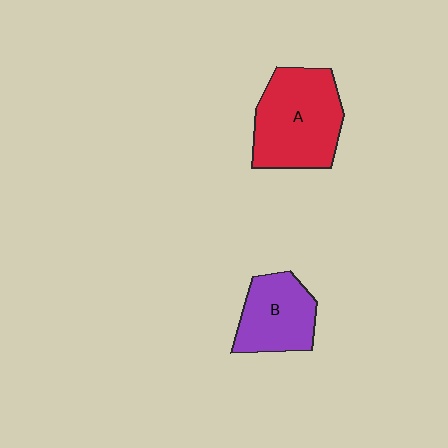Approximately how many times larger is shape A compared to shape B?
Approximately 1.5 times.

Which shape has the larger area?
Shape A (red).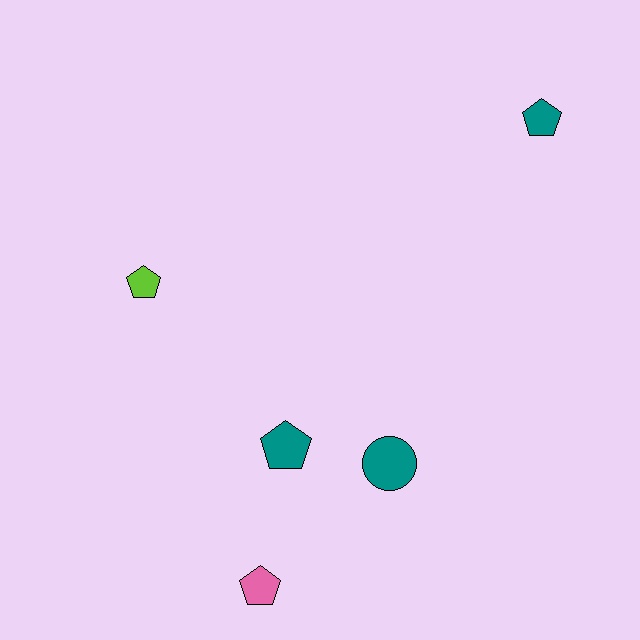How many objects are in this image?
There are 5 objects.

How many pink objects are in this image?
There is 1 pink object.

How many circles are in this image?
There is 1 circle.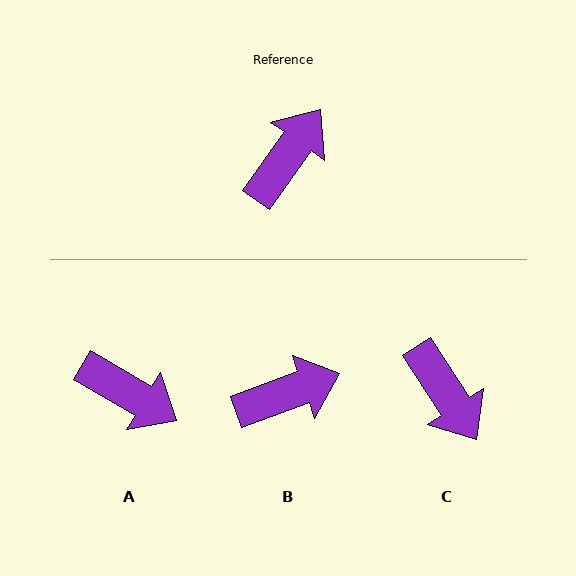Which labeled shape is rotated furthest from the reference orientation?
C, about 112 degrees away.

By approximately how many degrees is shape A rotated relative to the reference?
Approximately 85 degrees clockwise.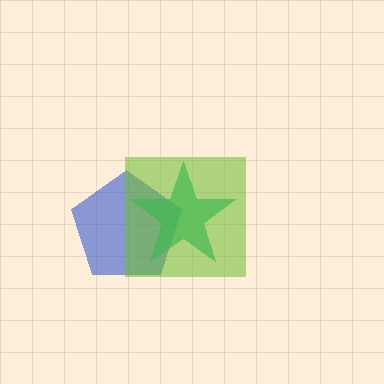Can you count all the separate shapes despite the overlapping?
Yes, there are 3 separate shapes.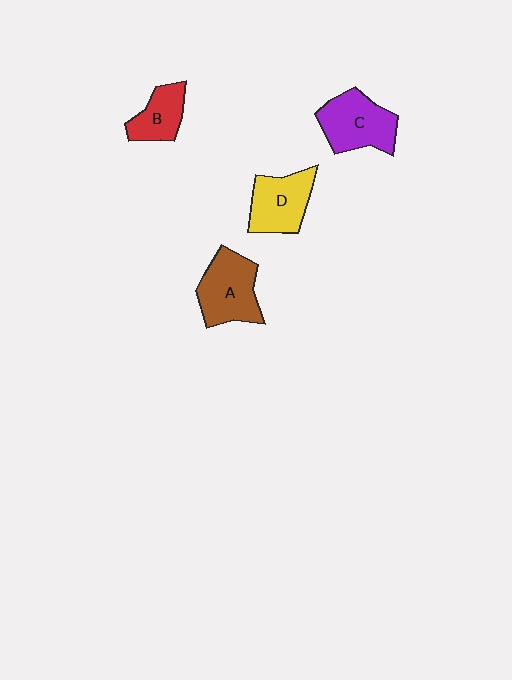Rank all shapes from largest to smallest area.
From largest to smallest: A (brown), C (purple), D (yellow), B (red).